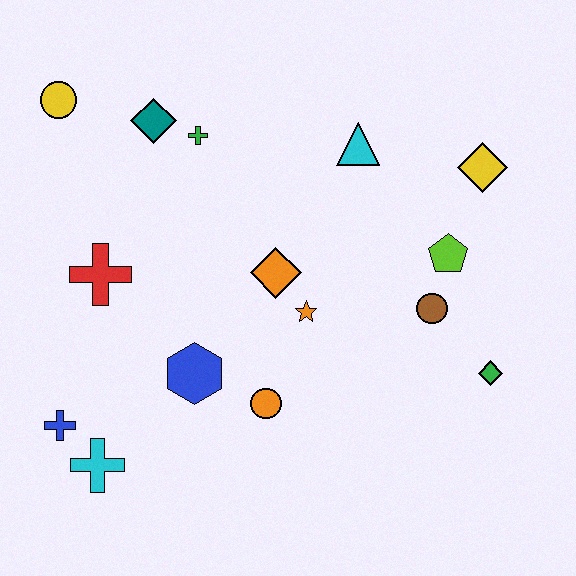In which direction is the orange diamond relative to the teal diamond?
The orange diamond is below the teal diamond.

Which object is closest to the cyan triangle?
The yellow diamond is closest to the cyan triangle.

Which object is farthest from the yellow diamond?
The blue cross is farthest from the yellow diamond.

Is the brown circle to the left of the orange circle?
No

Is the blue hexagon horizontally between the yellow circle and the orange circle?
Yes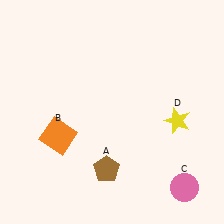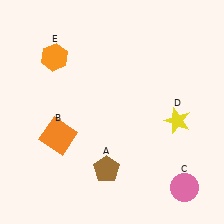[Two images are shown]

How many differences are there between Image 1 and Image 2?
There is 1 difference between the two images.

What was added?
An orange hexagon (E) was added in Image 2.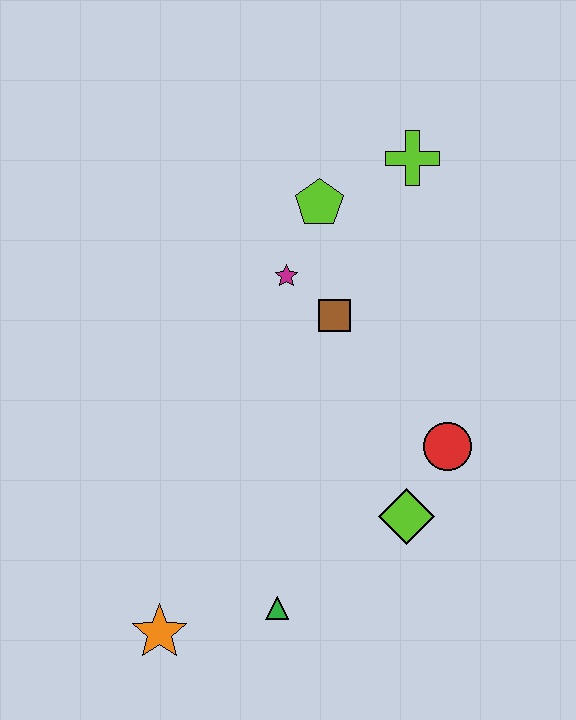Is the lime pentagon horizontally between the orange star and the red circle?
Yes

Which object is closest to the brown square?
The magenta star is closest to the brown square.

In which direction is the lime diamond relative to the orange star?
The lime diamond is to the right of the orange star.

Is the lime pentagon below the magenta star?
No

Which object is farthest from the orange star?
The lime cross is farthest from the orange star.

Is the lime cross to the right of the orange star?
Yes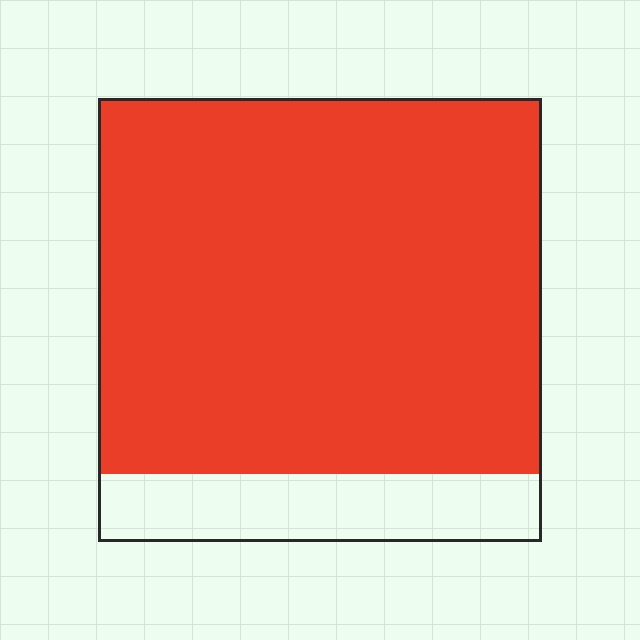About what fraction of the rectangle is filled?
About five sixths (5/6).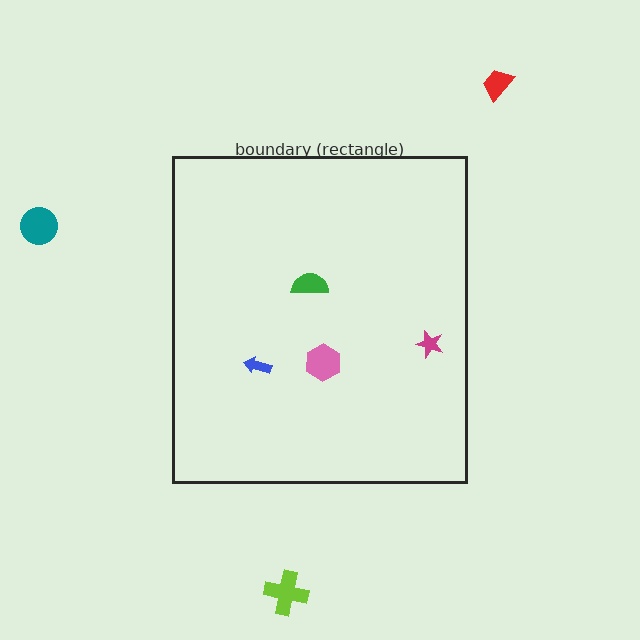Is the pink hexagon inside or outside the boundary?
Inside.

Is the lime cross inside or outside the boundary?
Outside.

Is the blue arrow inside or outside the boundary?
Inside.